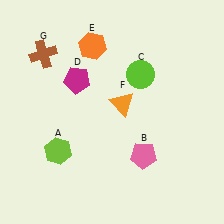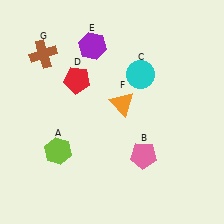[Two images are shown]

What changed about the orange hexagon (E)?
In Image 1, E is orange. In Image 2, it changed to purple.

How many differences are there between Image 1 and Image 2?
There are 3 differences between the two images.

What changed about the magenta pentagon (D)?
In Image 1, D is magenta. In Image 2, it changed to red.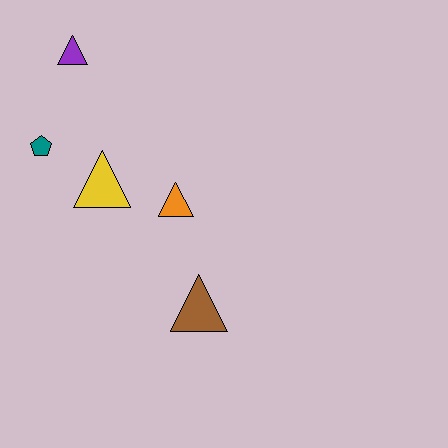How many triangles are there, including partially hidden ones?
There are 4 triangles.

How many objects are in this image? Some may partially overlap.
There are 5 objects.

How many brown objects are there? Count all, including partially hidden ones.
There is 1 brown object.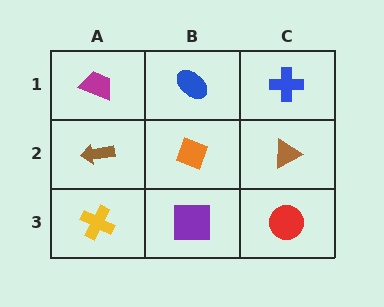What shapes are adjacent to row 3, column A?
A brown arrow (row 2, column A), a purple square (row 3, column B).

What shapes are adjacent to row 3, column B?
An orange diamond (row 2, column B), a yellow cross (row 3, column A), a red circle (row 3, column C).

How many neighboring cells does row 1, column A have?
2.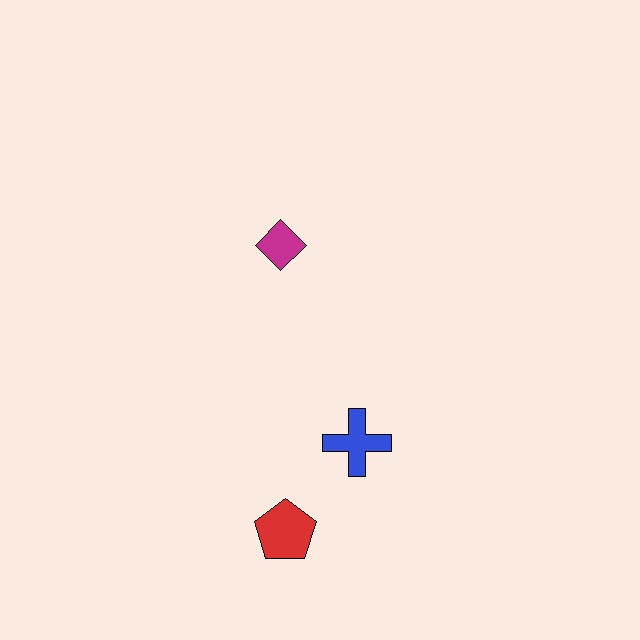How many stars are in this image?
There are no stars.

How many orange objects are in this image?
There are no orange objects.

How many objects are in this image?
There are 3 objects.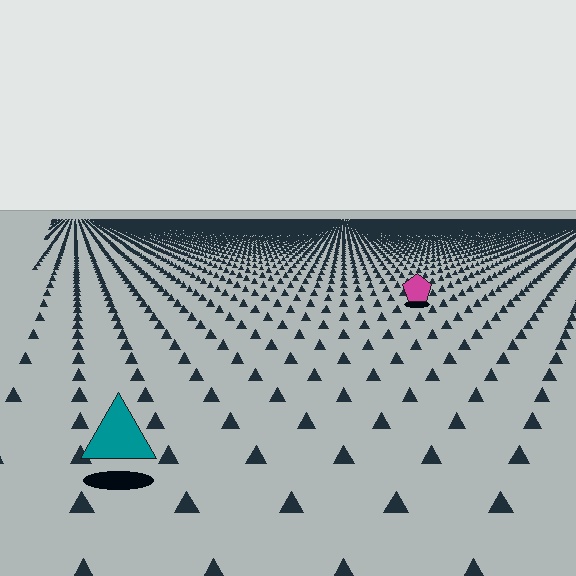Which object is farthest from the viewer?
The magenta pentagon is farthest from the viewer. It appears smaller and the ground texture around it is denser.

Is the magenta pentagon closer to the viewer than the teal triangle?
No. The teal triangle is closer — you can tell from the texture gradient: the ground texture is coarser near it.